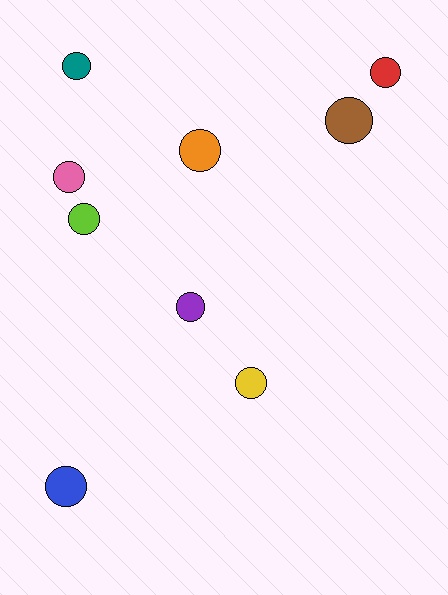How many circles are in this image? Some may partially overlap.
There are 9 circles.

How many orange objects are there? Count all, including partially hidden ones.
There is 1 orange object.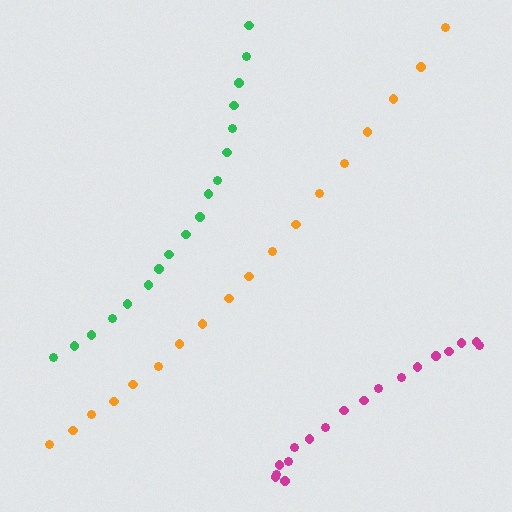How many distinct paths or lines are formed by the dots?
There are 3 distinct paths.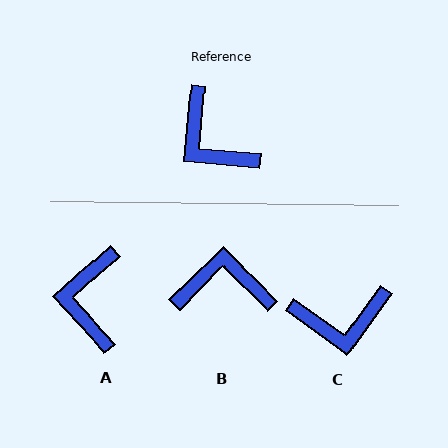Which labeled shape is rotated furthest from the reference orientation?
B, about 129 degrees away.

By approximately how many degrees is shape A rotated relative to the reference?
Approximately 42 degrees clockwise.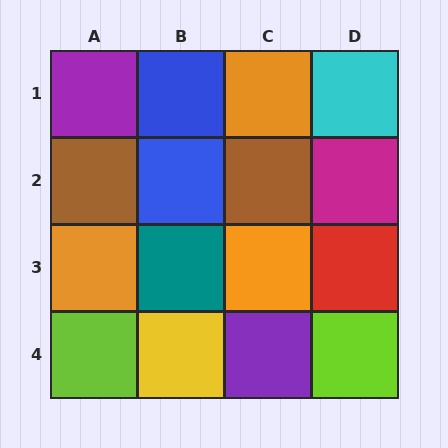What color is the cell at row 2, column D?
Magenta.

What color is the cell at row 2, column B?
Blue.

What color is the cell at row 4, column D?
Lime.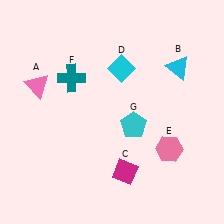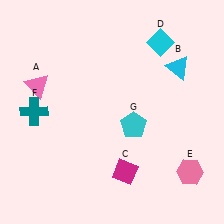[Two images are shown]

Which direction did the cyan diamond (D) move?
The cyan diamond (D) moved right.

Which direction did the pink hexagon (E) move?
The pink hexagon (E) moved down.